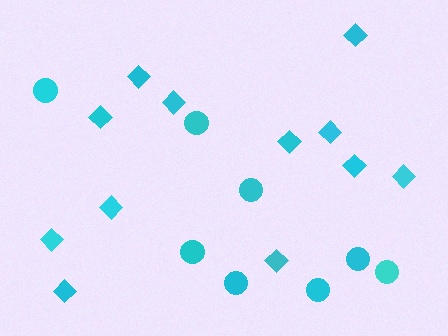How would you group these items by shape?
There are 2 groups: one group of diamonds (12) and one group of circles (8).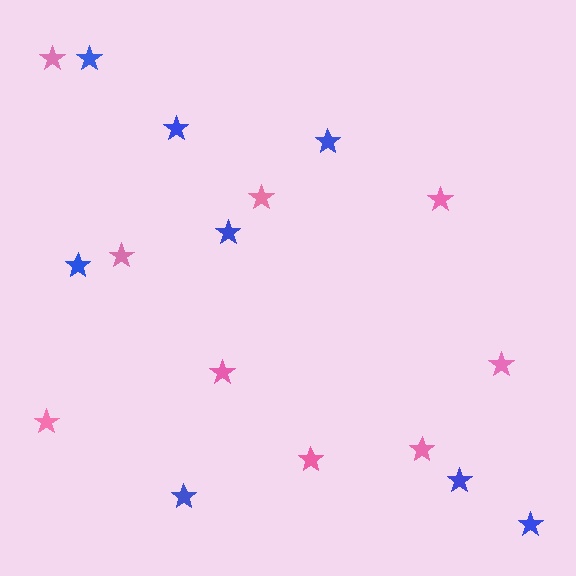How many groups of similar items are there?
There are 2 groups: one group of pink stars (9) and one group of blue stars (8).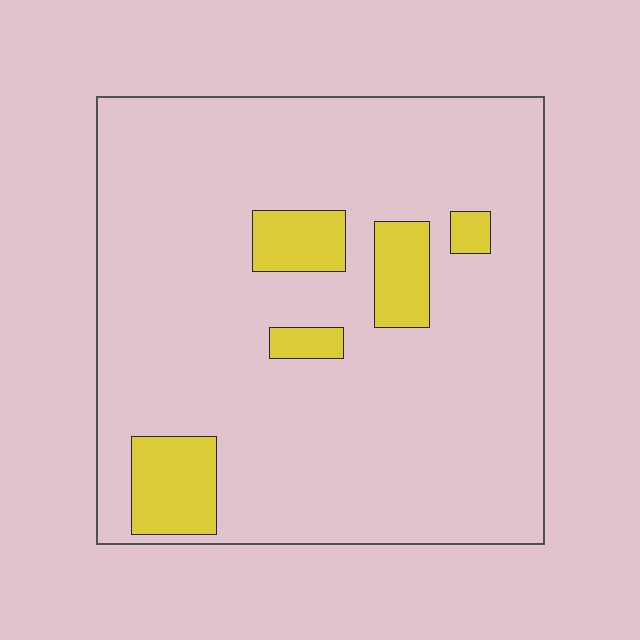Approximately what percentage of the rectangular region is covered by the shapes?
Approximately 10%.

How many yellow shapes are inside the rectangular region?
5.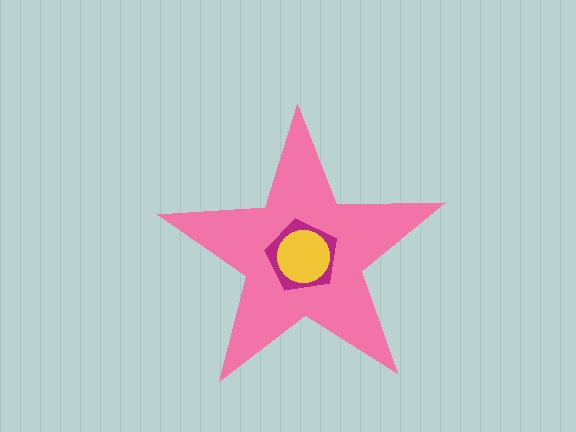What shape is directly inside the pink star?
The magenta pentagon.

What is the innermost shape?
The yellow circle.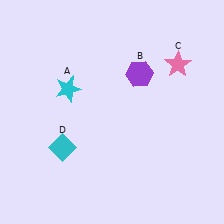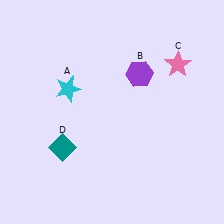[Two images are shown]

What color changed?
The diamond (D) changed from cyan in Image 1 to teal in Image 2.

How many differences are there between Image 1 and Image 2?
There is 1 difference between the two images.